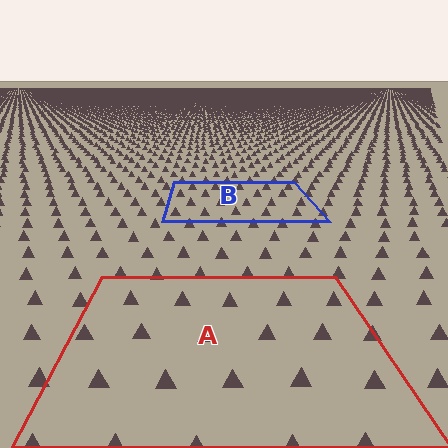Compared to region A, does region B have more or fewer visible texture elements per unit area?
Region B has more texture elements per unit area — they are packed more densely because it is farther away.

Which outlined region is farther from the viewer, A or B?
Region B is farther from the viewer — the texture elements inside it appear smaller and more densely packed.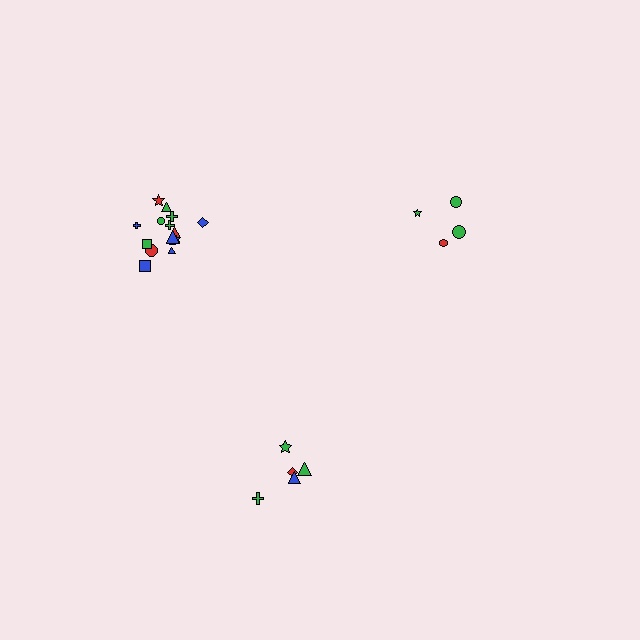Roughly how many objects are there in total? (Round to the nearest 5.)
Roughly 25 objects in total.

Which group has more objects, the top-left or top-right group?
The top-left group.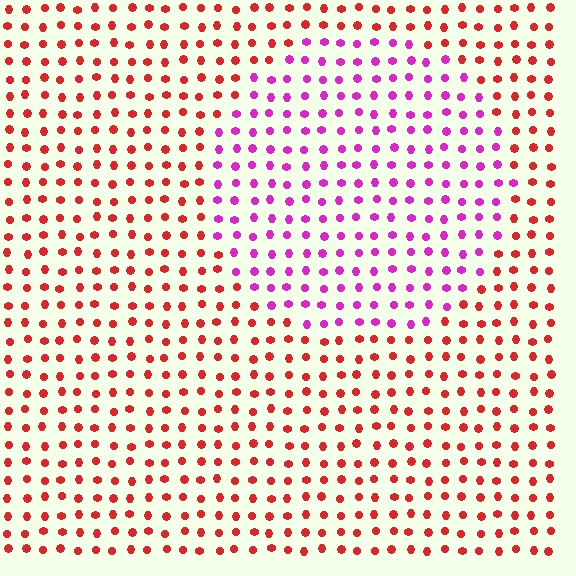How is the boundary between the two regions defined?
The boundary is defined purely by a slight shift in hue (about 51 degrees). Spacing, size, and orientation are identical on both sides.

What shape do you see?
I see a circle.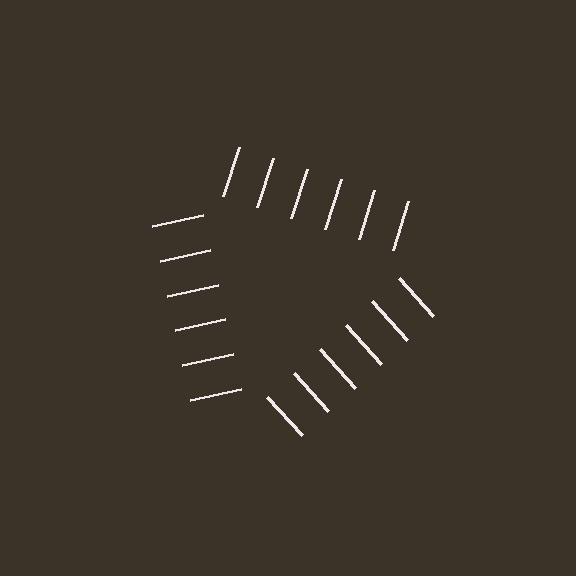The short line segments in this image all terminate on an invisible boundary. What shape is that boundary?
An illusory triangle — the line segments terminate on its edges but no continuous stroke is drawn.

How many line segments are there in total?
18 — 6 along each of the 3 edges.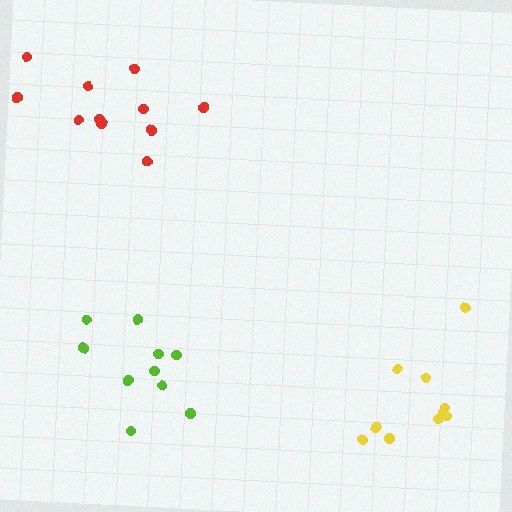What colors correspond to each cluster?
The clusters are colored: red, yellow, lime.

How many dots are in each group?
Group 1: 11 dots, Group 2: 10 dots, Group 3: 10 dots (31 total).